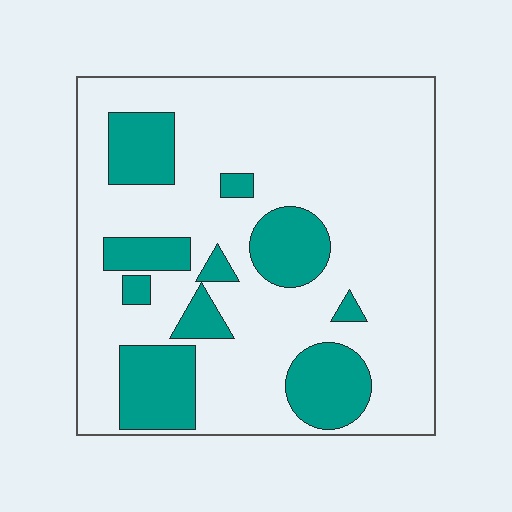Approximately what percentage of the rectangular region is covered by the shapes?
Approximately 25%.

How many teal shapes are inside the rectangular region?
10.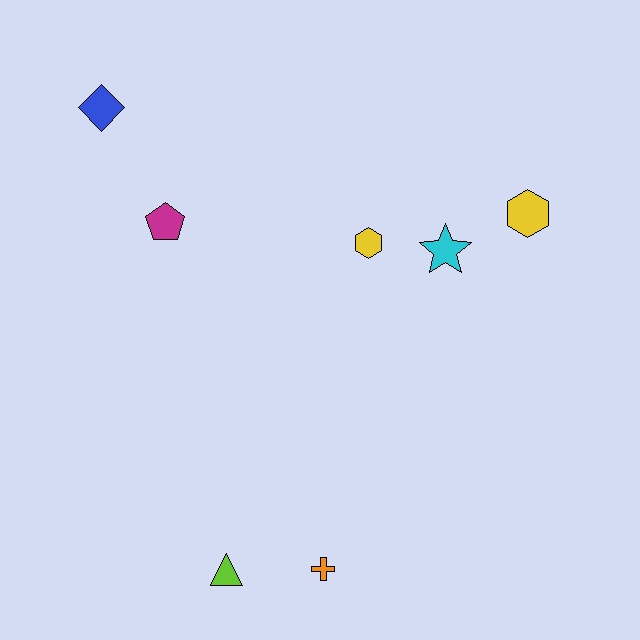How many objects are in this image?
There are 7 objects.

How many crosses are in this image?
There is 1 cross.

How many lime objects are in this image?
There is 1 lime object.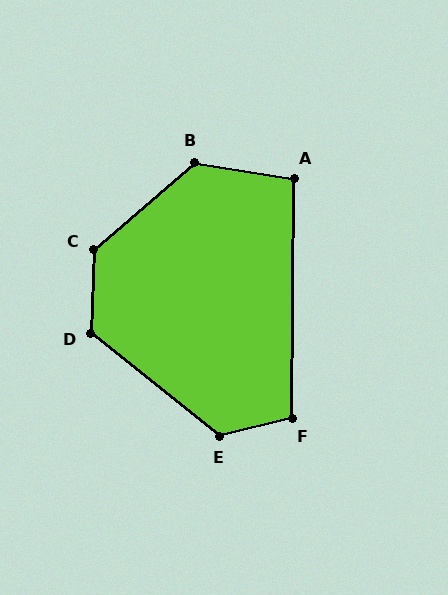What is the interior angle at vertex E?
Approximately 128 degrees (obtuse).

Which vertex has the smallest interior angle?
A, at approximately 99 degrees.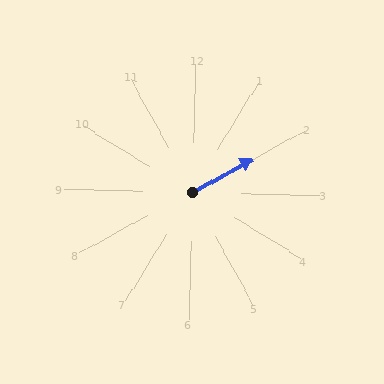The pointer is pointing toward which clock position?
Roughly 2 o'clock.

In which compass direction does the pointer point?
Northeast.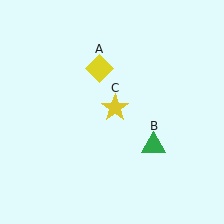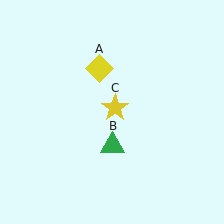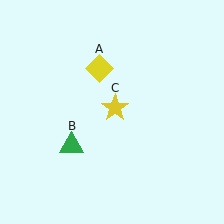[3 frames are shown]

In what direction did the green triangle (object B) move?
The green triangle (object B) moved left.